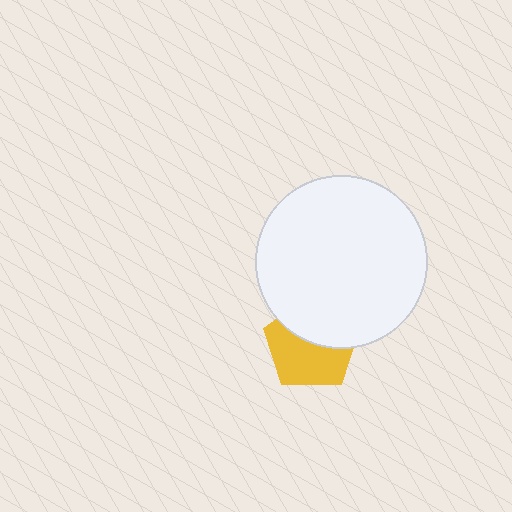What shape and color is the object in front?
The object in front is a white circle.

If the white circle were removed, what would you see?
You would see the complete yellow pentagon.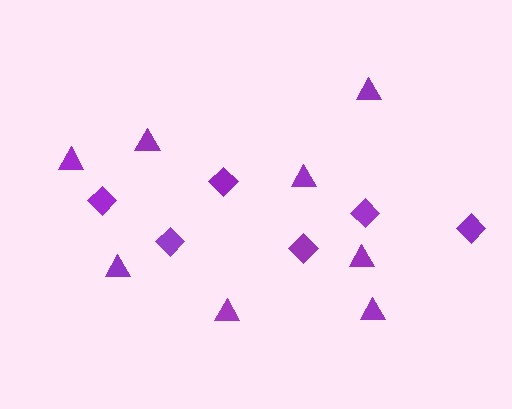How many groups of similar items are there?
There are 2 groups: one group of triangles (8) and one group of diamonds (6).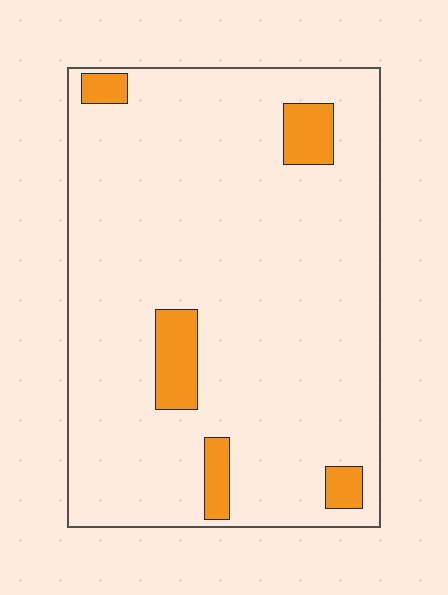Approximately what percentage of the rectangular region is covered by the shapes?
Approximately 10%.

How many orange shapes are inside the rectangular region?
5.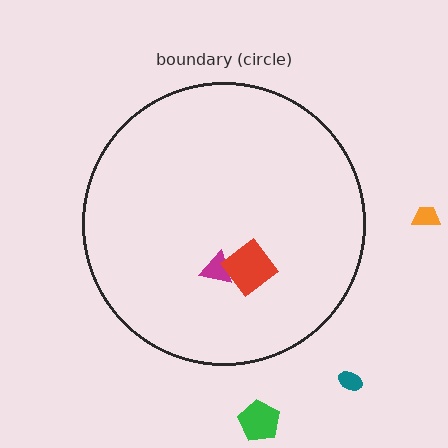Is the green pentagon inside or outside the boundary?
Outside.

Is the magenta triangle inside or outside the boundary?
Inside.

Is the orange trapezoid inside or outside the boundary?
Outside.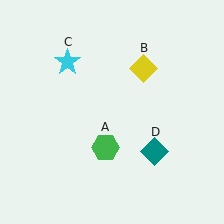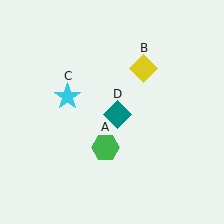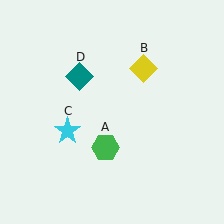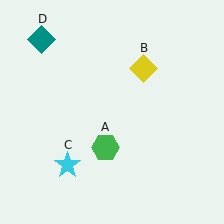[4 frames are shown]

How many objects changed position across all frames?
2 objects changed position: cyan star (object C), teal diamond (object D).